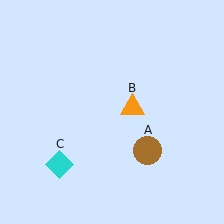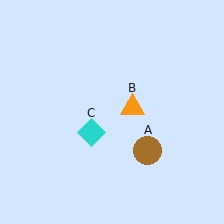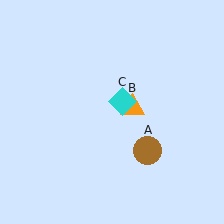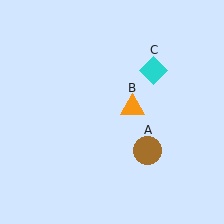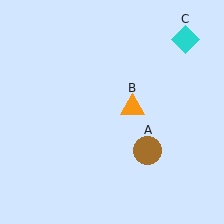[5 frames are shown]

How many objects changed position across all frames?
1 object changed position: cyan diamond (object C).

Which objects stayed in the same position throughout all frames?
Brown circle (object A) and orange triangle (object B) remained stationary.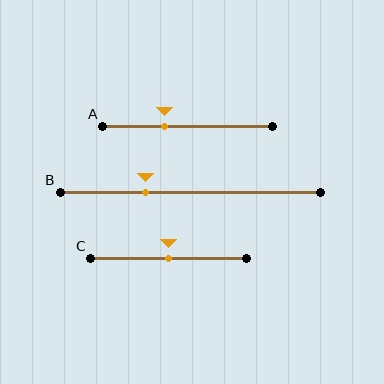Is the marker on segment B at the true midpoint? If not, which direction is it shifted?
No, the marker on segment B is shifted to the left by about 17% of the segment length.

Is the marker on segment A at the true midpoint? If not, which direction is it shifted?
No, the marker on segment A is shifted to the left by about 14% of the segment length.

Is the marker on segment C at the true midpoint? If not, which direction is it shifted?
Yes, the marker on segment C is at the true midpoint.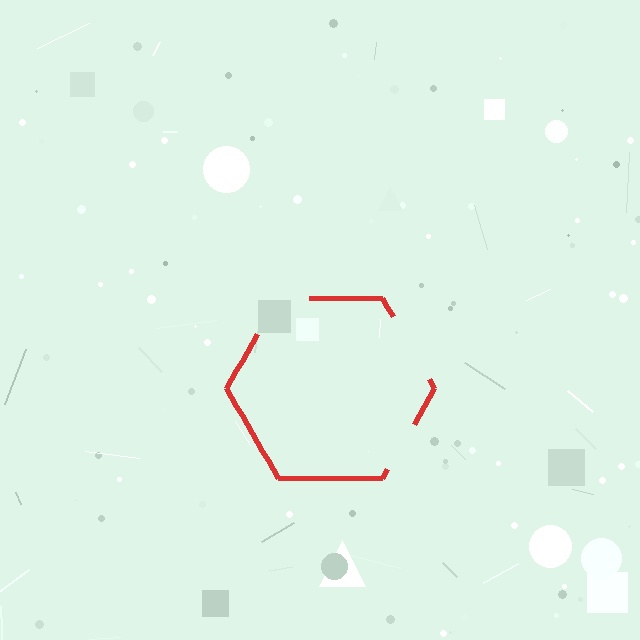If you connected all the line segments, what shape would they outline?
They would outline a hexagon.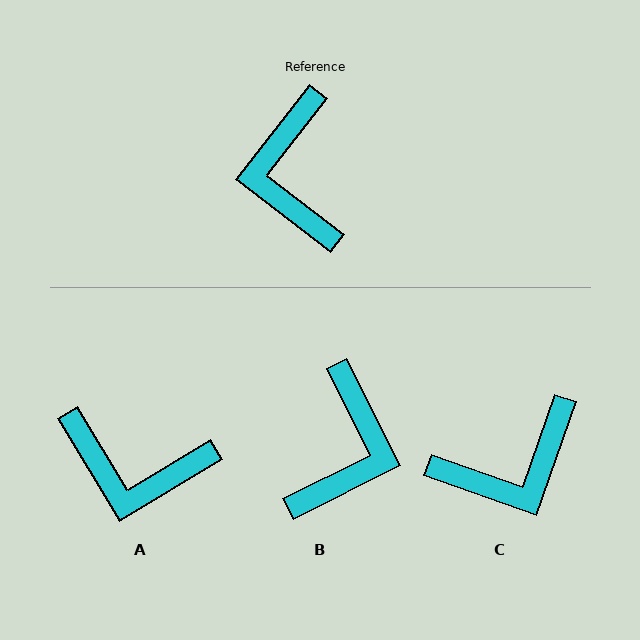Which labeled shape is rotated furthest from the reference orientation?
B, about 154 degrees away.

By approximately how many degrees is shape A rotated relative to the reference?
Approximately 69 degrees counter-clockwise.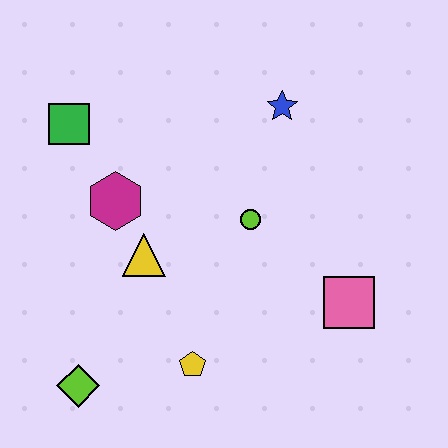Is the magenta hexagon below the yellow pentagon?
No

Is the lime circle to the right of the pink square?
No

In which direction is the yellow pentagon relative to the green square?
The yellow pentagon is below the green square.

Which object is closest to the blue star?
The lime circle is closest to the blue star.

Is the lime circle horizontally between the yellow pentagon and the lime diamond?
No